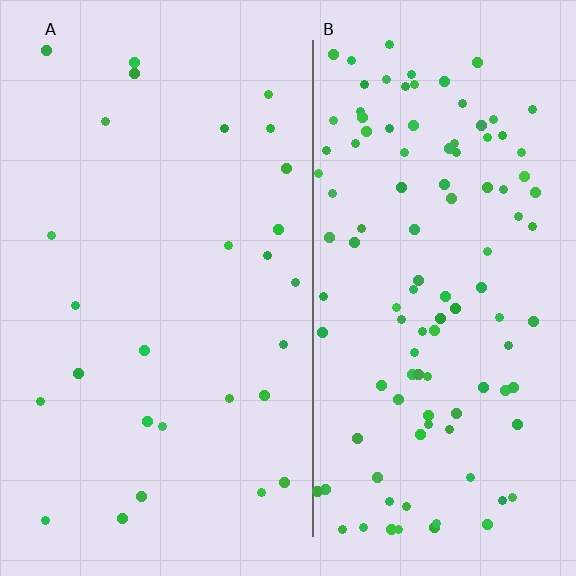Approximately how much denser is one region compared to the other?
Approximately 4.1× — region B over region A.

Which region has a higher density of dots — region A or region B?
B (the right).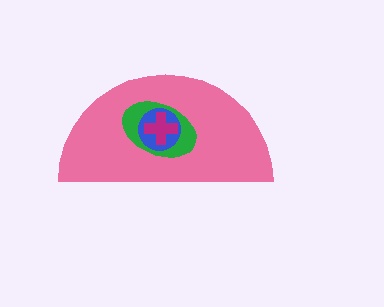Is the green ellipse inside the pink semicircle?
Yes.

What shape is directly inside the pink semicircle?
The green ellipse.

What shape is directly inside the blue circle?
The magenta cross.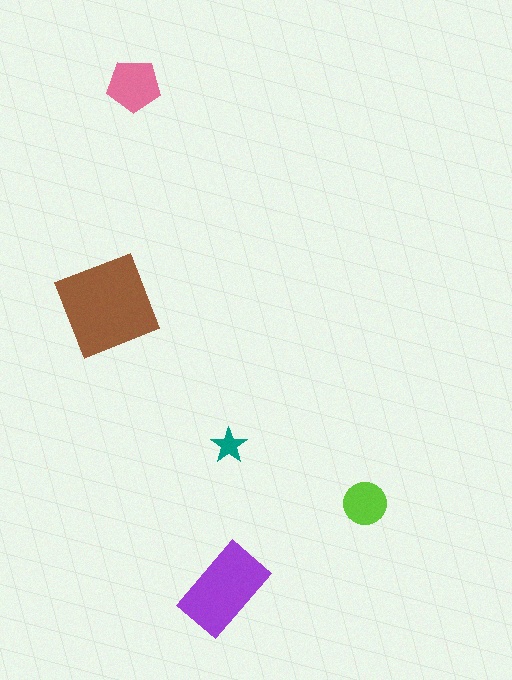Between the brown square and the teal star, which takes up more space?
The brown square.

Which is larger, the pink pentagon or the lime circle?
The pink pentagon.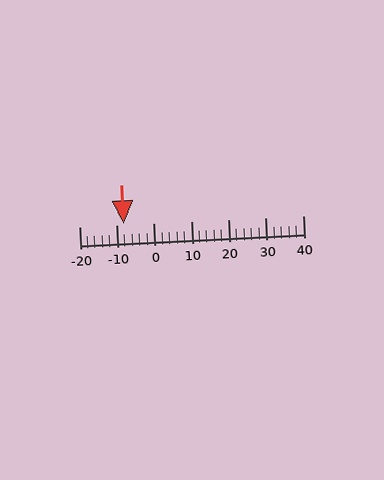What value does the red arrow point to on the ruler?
The red arrow points to approximately -8.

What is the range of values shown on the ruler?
The ruler shows values from -20 to 40.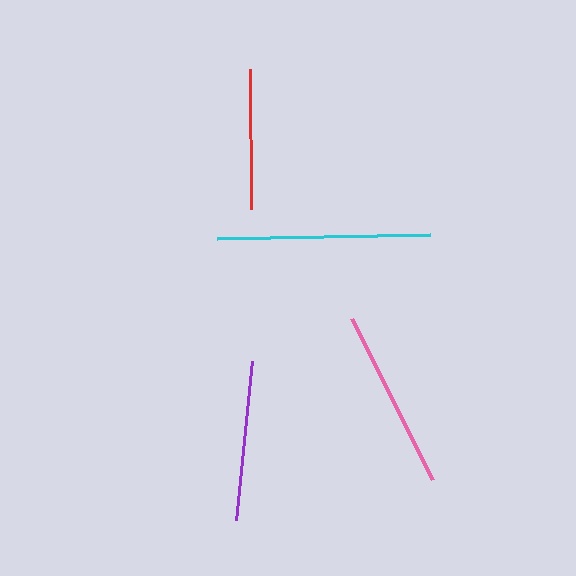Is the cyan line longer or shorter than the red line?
The cyan line is longer than the red line.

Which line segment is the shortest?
The red line is the shortest at approximately 140 pixels.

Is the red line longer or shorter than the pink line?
The pink line is longer than the red line.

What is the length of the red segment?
The red segment is approximately 140 pixels long.